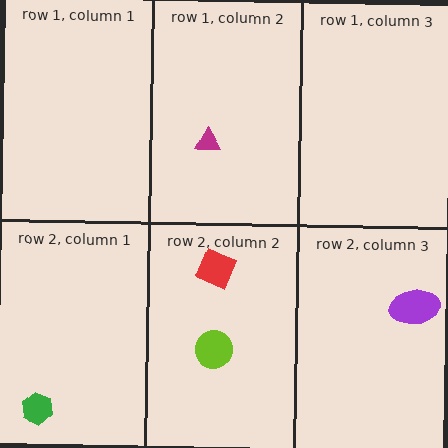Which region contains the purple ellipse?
The row 2, column 3 region.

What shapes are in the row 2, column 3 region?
The purple ellipse.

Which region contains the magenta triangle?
The row 1, column 2 region.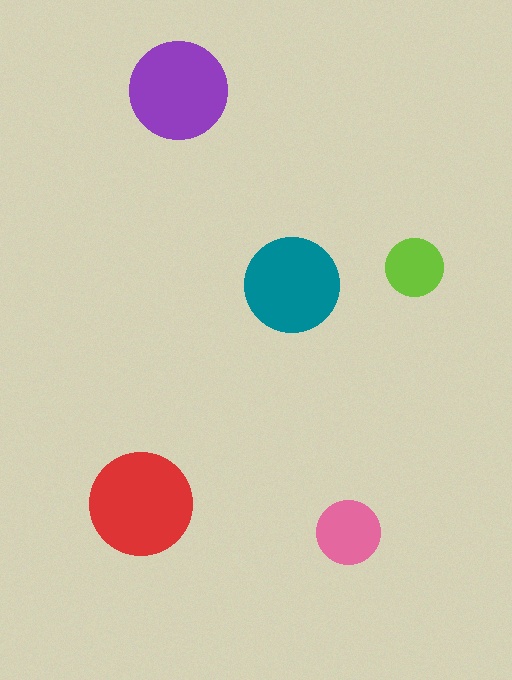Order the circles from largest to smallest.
the red one, the purple one, the teal one, the pink one, the lime one.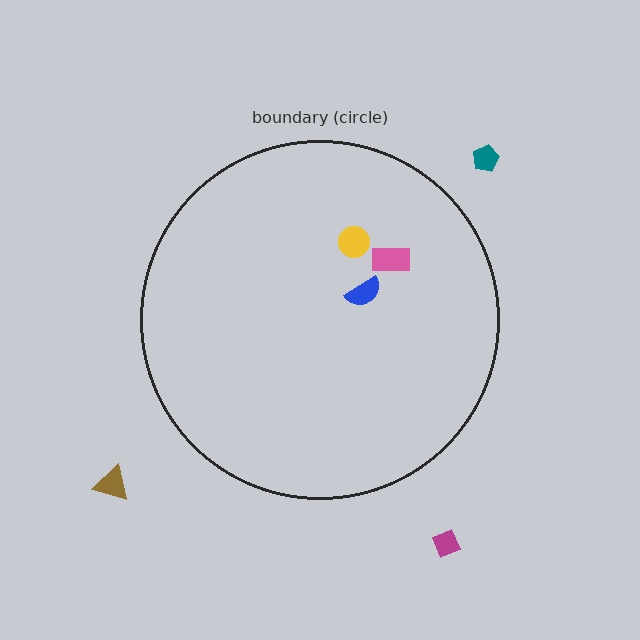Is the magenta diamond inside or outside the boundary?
Outside.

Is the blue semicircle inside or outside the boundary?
Inside.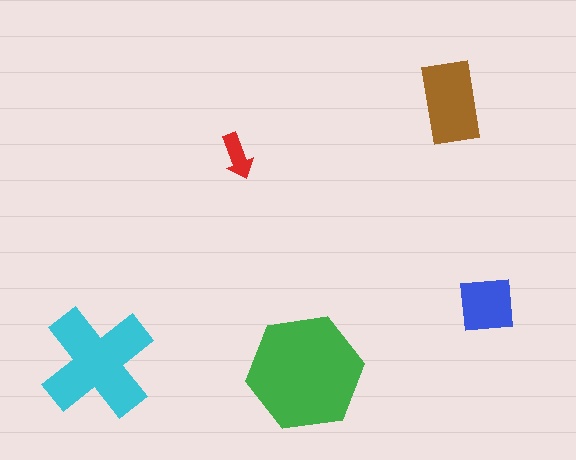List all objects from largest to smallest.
The green hexagon, the cyan cross, the brown rectangle, the blue square, the red arrow.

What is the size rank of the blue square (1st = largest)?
4th.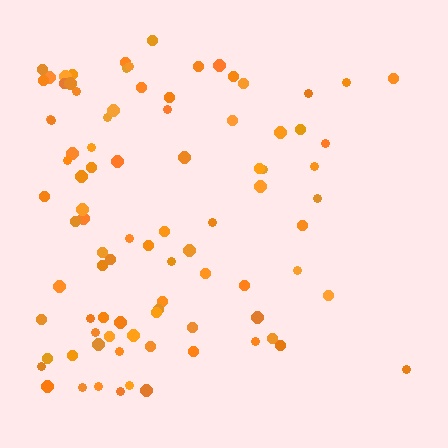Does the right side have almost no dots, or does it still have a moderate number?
Still a moderate number, just noticeably fewer than the left.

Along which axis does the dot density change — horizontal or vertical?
Horizontal.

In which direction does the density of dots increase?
From right to left, with the left side densest.